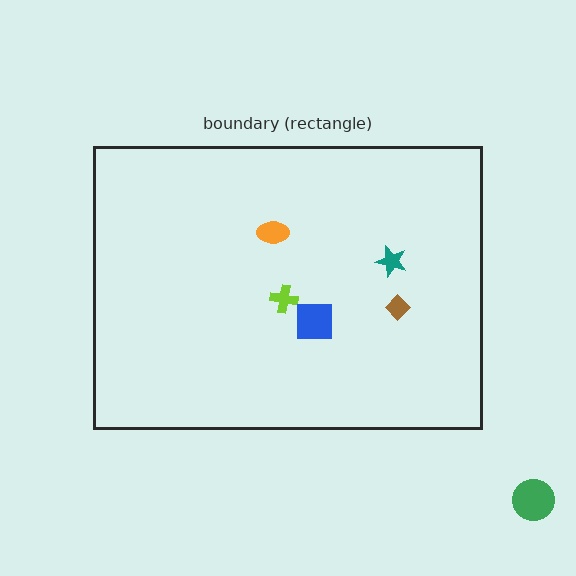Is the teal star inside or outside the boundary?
Inside.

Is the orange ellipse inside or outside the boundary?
Inside.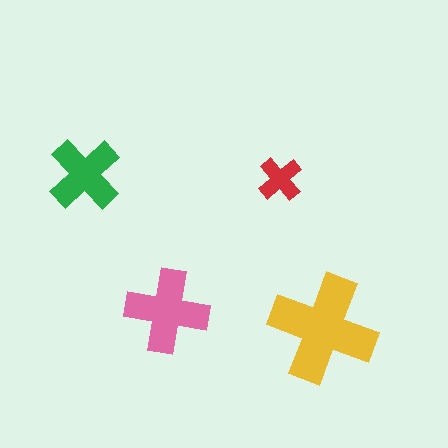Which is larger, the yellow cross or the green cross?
The yellow one.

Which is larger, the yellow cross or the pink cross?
The yellow one.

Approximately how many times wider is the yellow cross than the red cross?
About 2.5 times wider.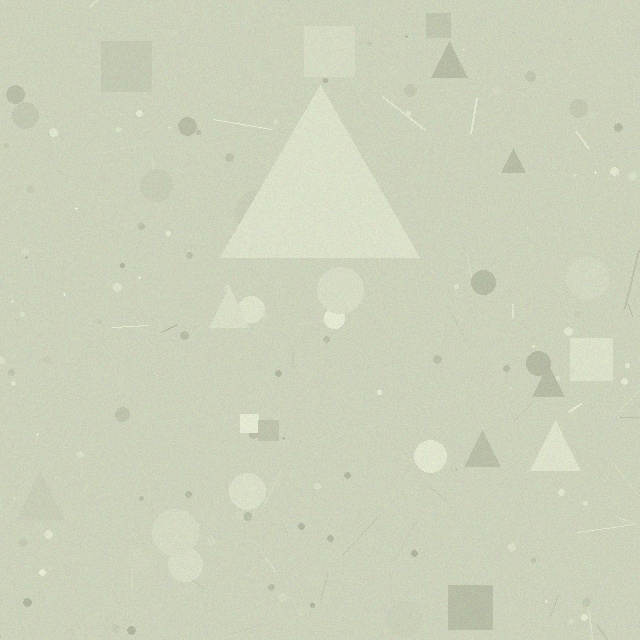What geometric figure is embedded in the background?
A triangle is embedded in the background.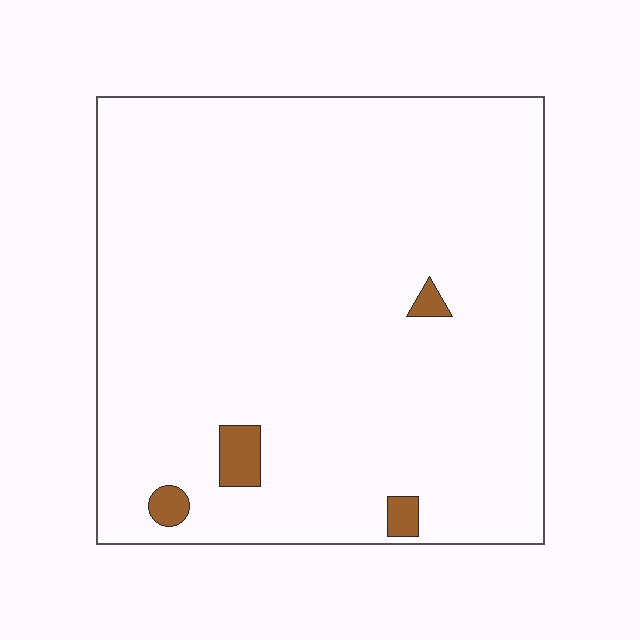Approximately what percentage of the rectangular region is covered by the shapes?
Approximately 5%.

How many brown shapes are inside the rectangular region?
4.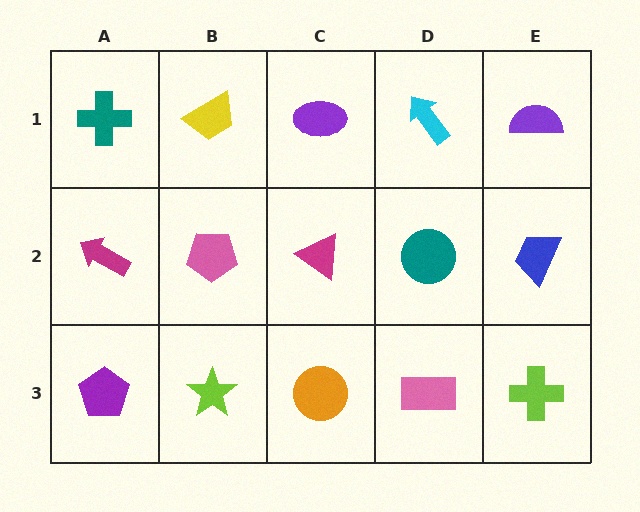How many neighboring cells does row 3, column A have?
2.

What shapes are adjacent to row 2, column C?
A purple ellipse (row 1, column C), an orange circle (row 3, column C), a pink pentagon (row 2, column B), a teal circle (row 2, column D).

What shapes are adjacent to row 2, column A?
A teal cross (row 1, column A), a purple pentagon (row 3, column A), a pink pentagon (row 2, column B).